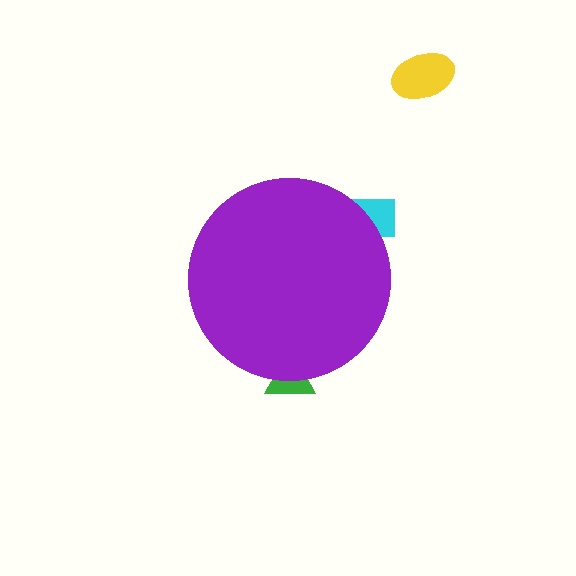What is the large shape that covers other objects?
A purple circle.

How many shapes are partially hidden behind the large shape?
2 shapes are partially hidden.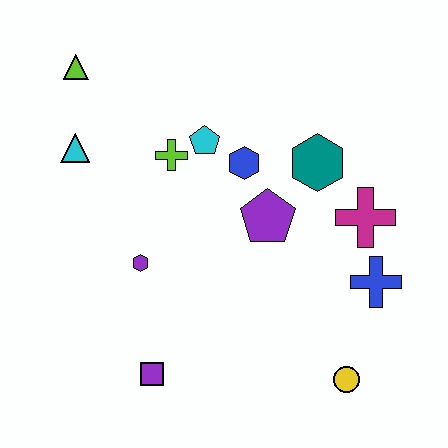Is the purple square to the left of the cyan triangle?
No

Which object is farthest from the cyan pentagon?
The yellow circle is farthest from the cyan pentagon.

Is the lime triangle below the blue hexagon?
No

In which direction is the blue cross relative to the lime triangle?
The blue cross is to the right of the lime triangle.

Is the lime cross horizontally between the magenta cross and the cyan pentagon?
No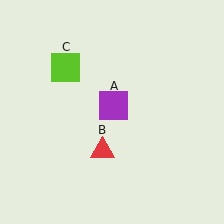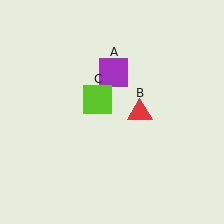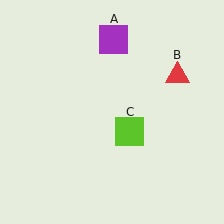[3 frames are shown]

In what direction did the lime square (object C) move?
The lime square (object C) moved down and to the right.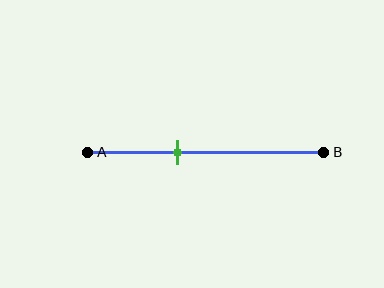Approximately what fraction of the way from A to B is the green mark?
The green mark is approximately 40% of the way from A to B.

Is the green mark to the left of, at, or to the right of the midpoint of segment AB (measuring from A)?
The green mark is to the left of the midpoint of segment AB.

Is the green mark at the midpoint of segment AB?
No, the mark is at about 40% from A, not at the 50% midpoint.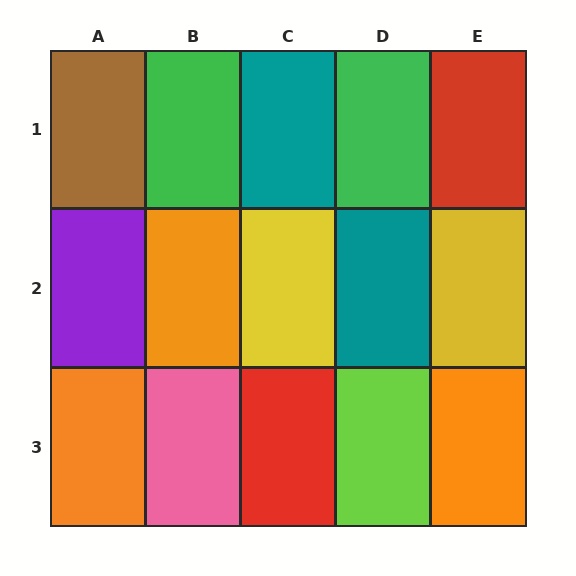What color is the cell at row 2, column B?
Orange.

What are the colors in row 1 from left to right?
Brown, green, teal, green, red.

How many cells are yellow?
2 cells are yellow.